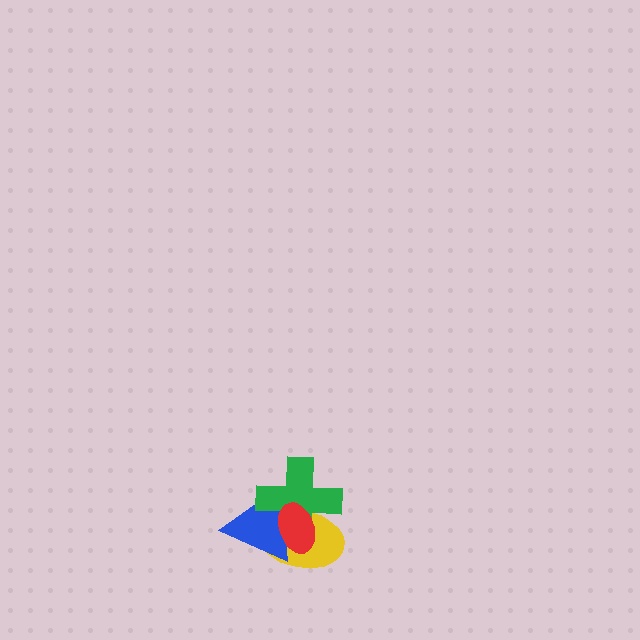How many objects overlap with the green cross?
3 objects overlap with the green cross.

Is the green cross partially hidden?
Yes, it is partially covered by another shape.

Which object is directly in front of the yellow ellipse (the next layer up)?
The blue triangle is directly in front of the yellow ellipse.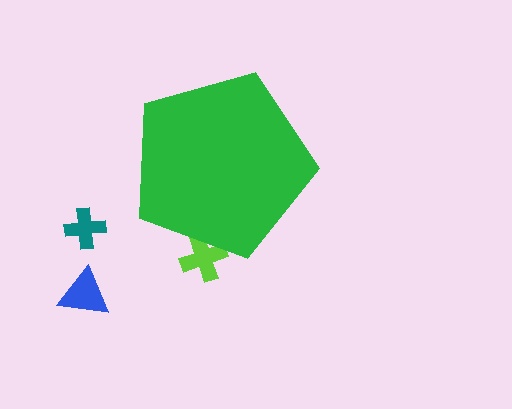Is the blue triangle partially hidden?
No, the blue triangle is fully visible.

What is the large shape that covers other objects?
A green pentagon.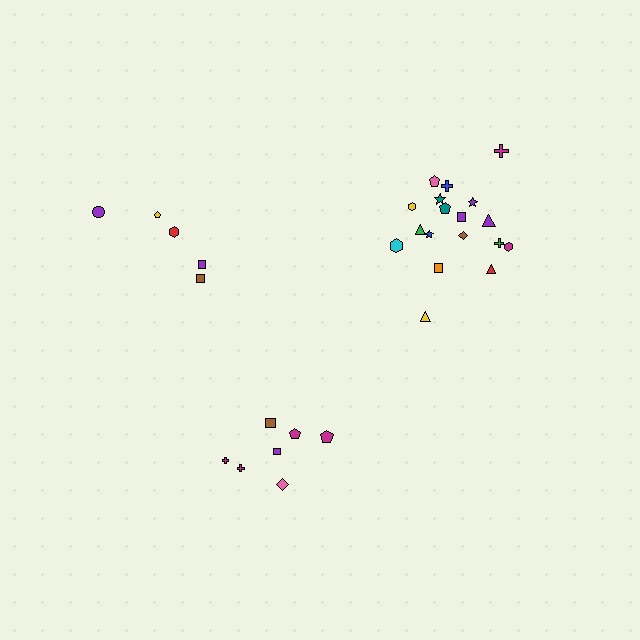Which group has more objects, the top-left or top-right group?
The top-right group.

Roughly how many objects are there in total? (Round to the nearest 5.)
Roughly 30 objects in total.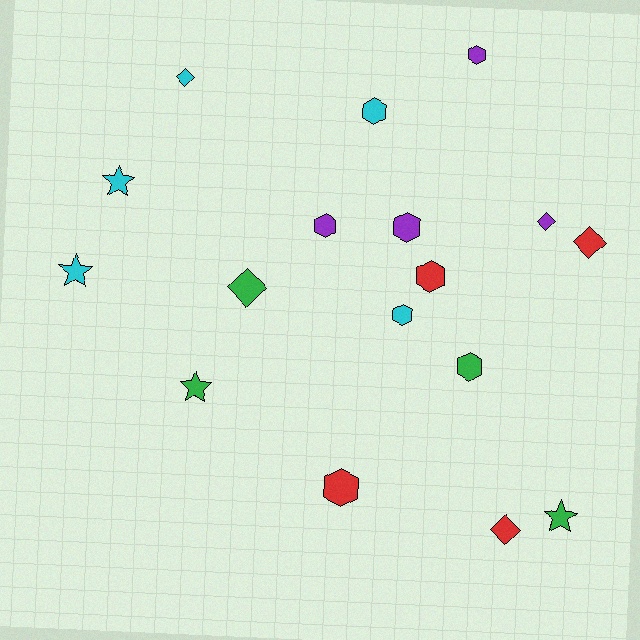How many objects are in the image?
There are 17 objects.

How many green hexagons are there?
There is 1 green hexagon.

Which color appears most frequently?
Cyan, with 5 objects.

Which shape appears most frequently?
Hexagon, with 8 objects.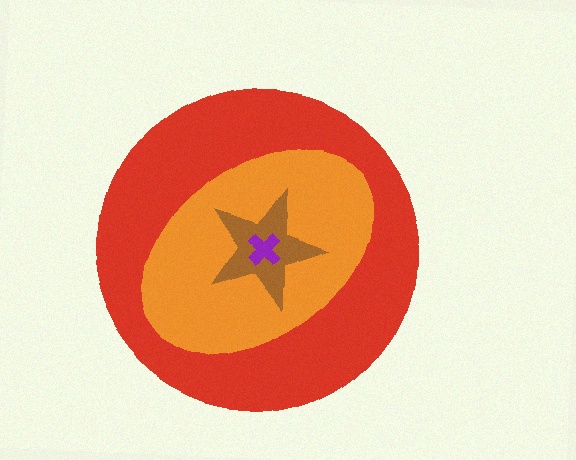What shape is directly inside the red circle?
The orange ellipse.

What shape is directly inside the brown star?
The purple cross.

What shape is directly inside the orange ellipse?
The brown star.